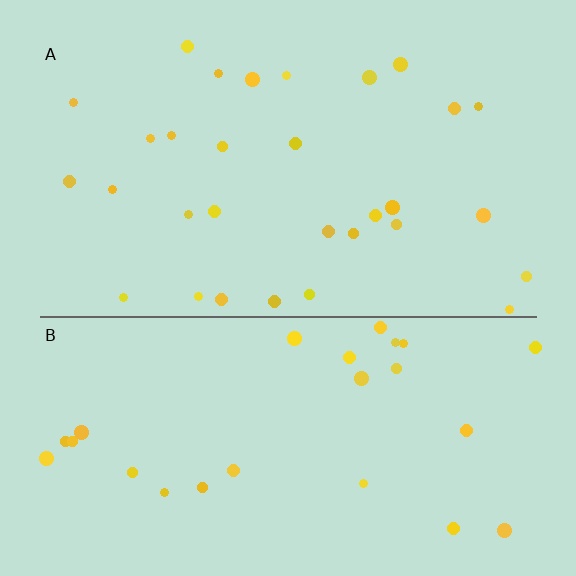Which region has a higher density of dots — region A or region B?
A (the top).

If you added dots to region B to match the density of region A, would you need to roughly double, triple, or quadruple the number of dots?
Approximately double.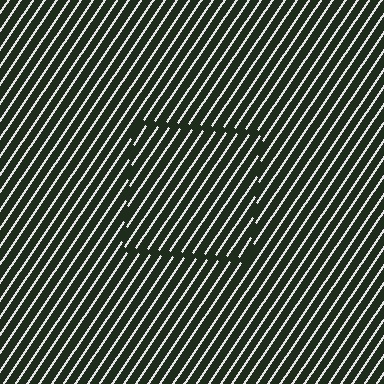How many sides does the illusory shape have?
4 sides — the line-ends trace a square.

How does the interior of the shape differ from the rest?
The interior of the shape contains the same grating, shifted by half a period — the contour is defined by the phase discontinuity where line-ends from the inner and outer gratings abut.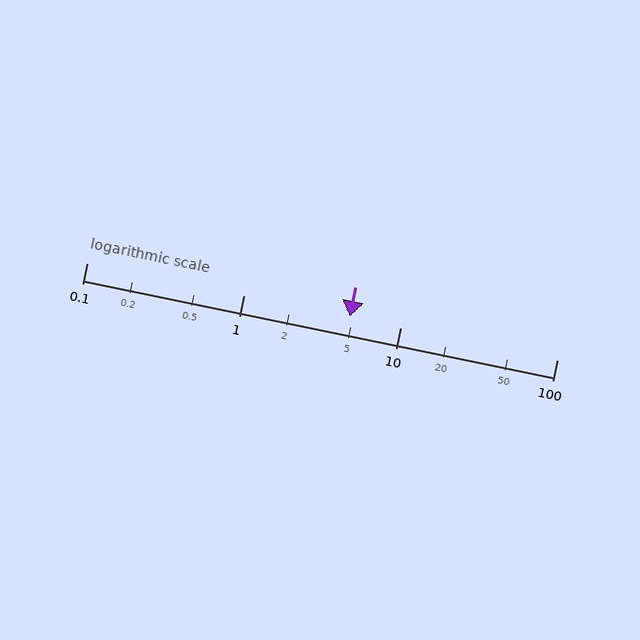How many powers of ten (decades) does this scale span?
The scale spans 3 decades, from 0.1 to 100.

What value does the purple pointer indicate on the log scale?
The pointer indicates approximately 4.8.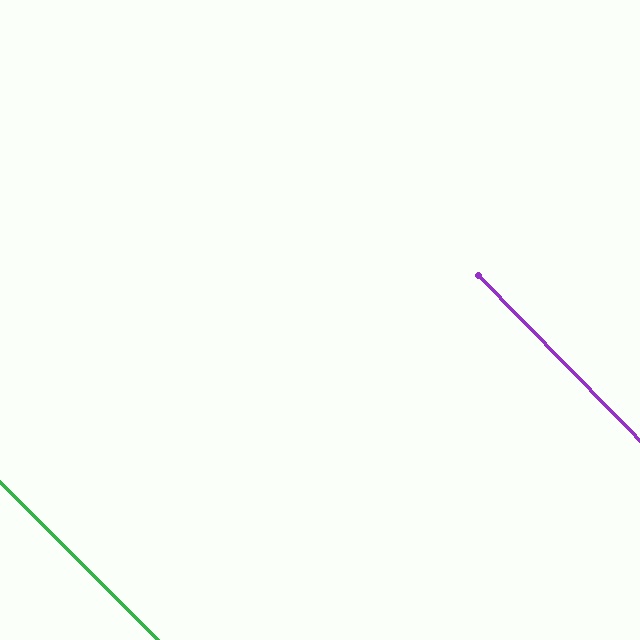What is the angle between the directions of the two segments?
Approximately 1 degree.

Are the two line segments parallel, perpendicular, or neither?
Parallel — their directions differ by only 0.9°.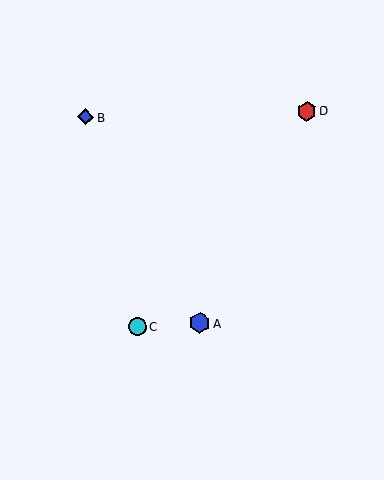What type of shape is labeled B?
Shape B is a blue diamond.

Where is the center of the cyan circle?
The center of the cyan circle is at (137, 326).